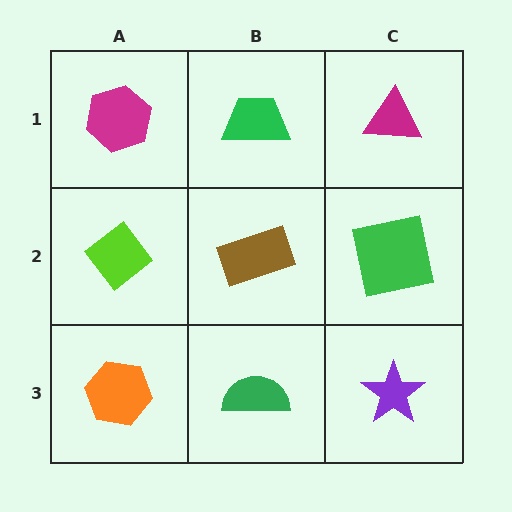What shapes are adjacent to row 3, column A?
A lime diamond (row 2, column A), a green semicircle (row 3, column B).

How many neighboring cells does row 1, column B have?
3.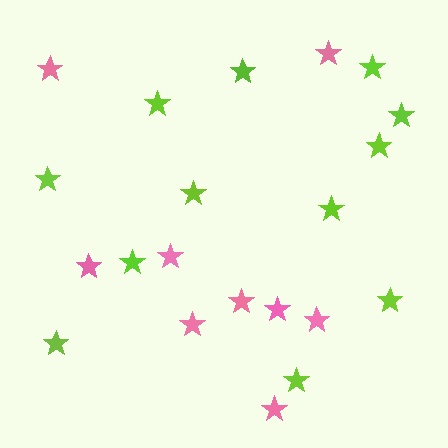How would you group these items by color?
There are 2 groups: one group of lime stars (12) and one group of pink stars (9).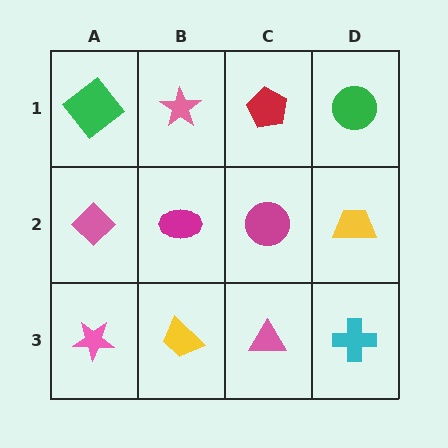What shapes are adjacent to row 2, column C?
A red pentagon (row 1, column C), a pink triangle (row 3, column C), a magenta ellipse (row 2, column B), a yellow trapezoid (row 2, column D).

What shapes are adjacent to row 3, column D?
A yellow trapezoid (row 2, column D), a pink triangle (row 3, column C).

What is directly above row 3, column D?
A yellow trapezoid.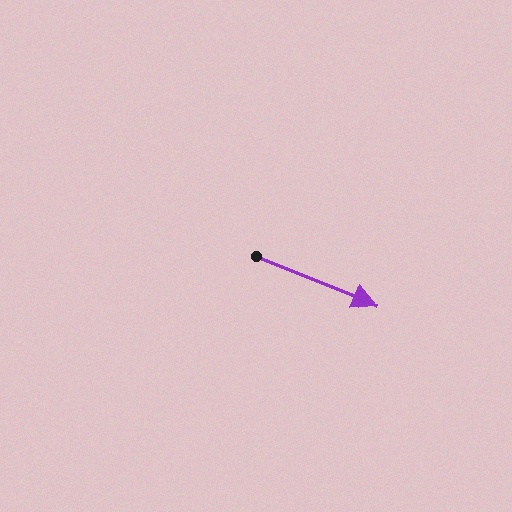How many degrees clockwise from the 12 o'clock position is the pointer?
Approximately 112 degrees.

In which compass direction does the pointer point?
East.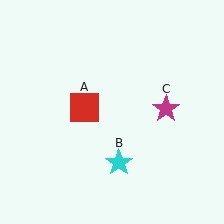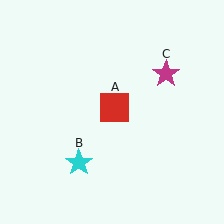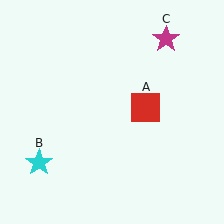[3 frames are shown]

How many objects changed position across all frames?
3 objects changed position: red square (object A), cyan star (object B), magenta star (object C).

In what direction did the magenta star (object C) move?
The magenta star (object C) moved up.